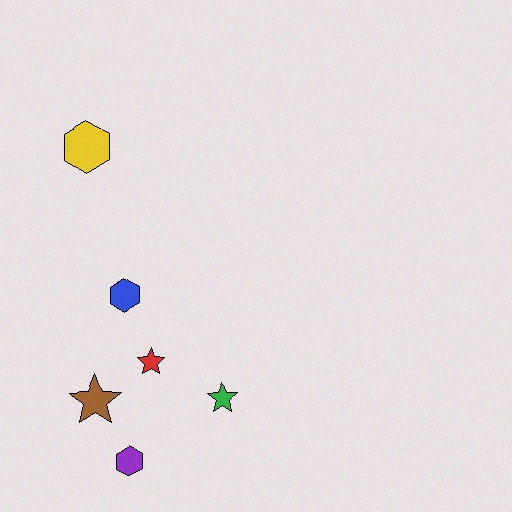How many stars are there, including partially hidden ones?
There are 3 stars.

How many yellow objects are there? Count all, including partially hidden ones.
There is 1 yellow object.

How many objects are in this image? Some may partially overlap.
There are 6 objects.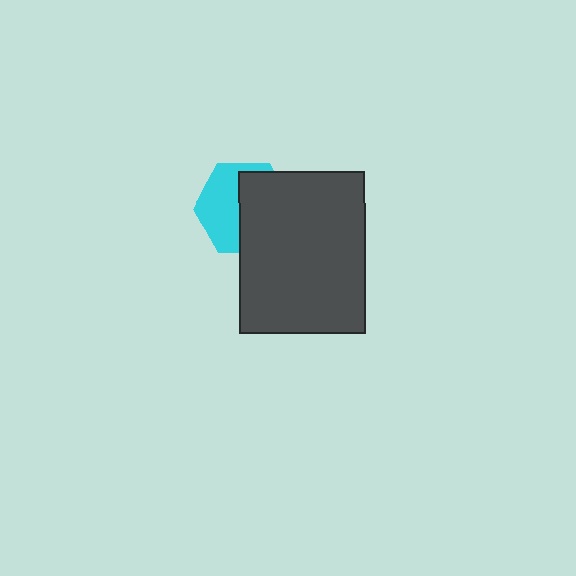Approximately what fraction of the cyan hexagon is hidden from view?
Roughly 53% of the cyan hexagon is hidden behind the dark gray rectangle.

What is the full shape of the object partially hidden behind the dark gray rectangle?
The partially hidden object is a cyan hexagon.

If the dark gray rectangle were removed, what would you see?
You would see the complete cyan hexagon.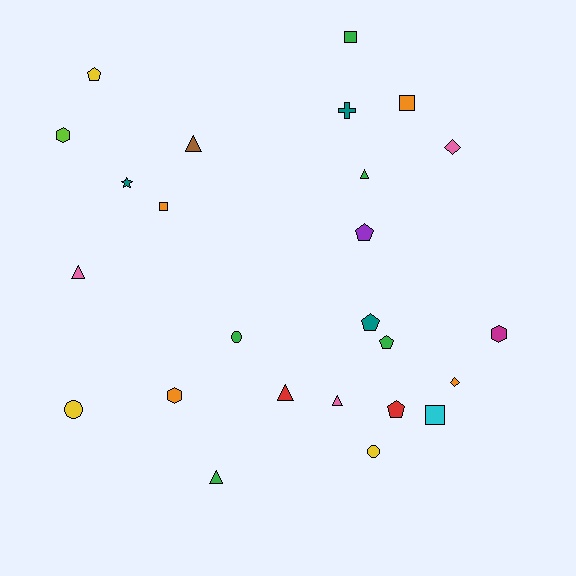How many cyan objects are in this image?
There is 1 cyan object.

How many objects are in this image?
There are 25 objects.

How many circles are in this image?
There are 3 circles.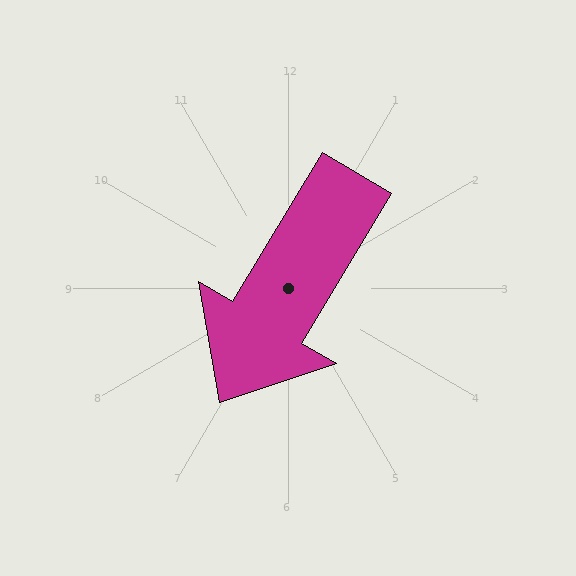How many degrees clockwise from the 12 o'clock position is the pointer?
Approximately 211 degrees.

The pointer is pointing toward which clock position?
Roughly 7 o'clock.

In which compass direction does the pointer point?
Southwest.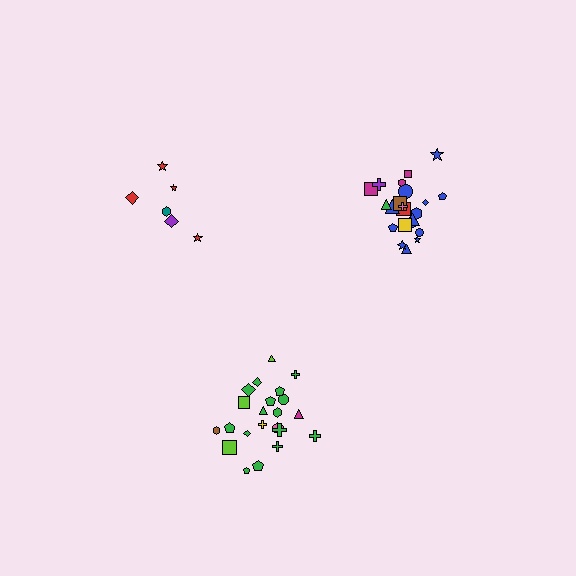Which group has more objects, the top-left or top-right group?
The top-right group.